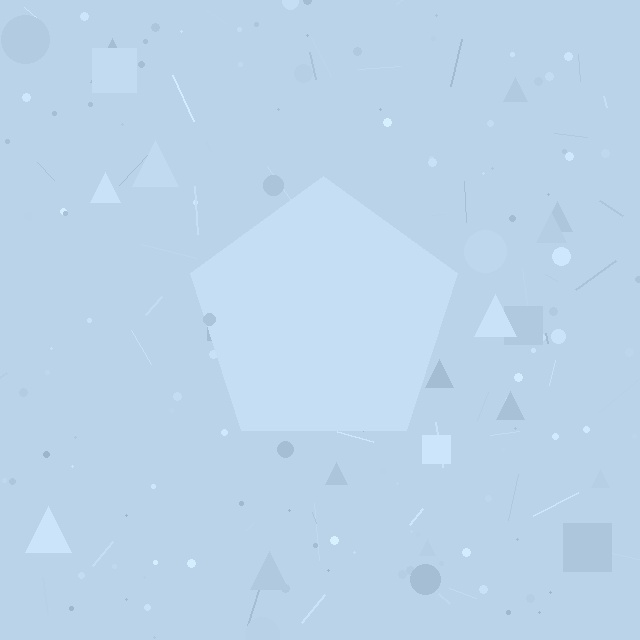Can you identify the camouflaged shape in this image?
The camouflaged shape is a pentagon.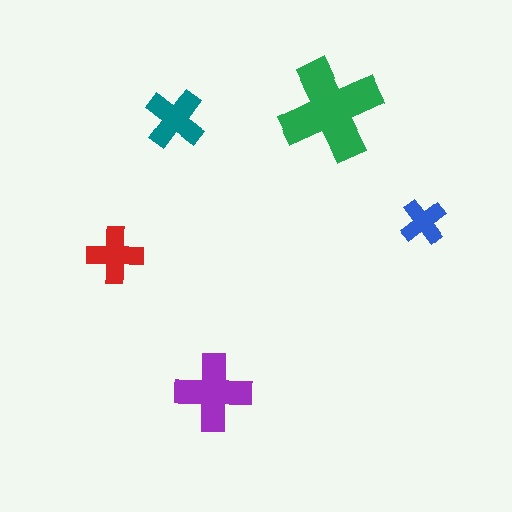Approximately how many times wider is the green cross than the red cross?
About 2 times wider.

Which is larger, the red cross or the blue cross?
The red one.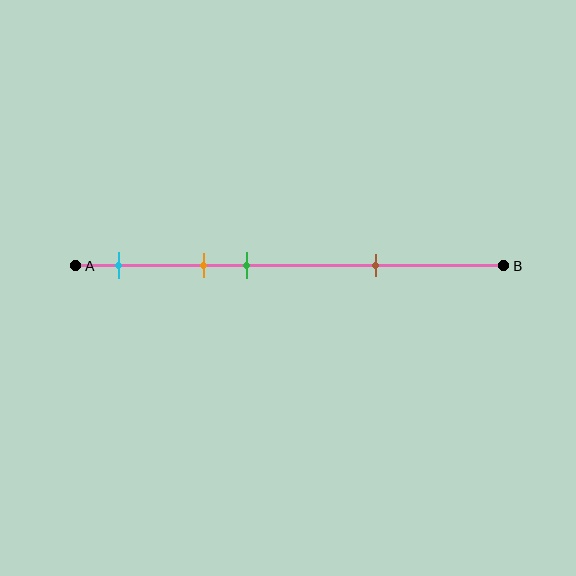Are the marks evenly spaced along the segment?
No, the marks are not evenly spaced.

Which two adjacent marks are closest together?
The orange and green marks are the closest adjacent pair.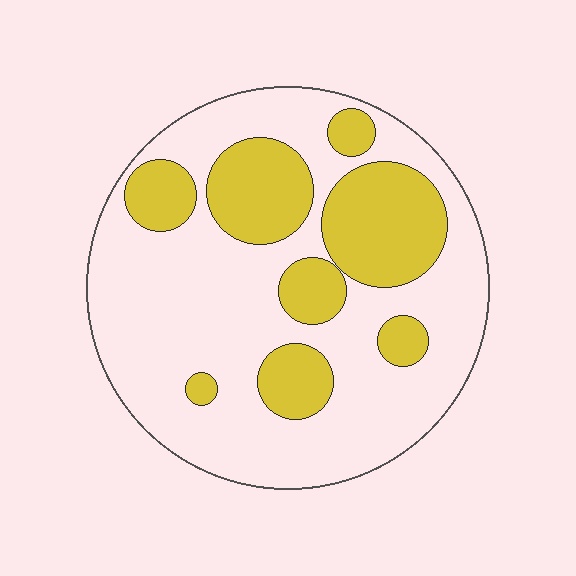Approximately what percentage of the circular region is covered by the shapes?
Approximately 30%.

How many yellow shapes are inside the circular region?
8.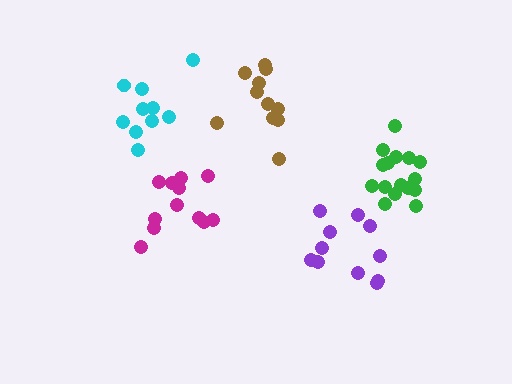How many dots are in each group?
Group 1: 12 dots, Group 2: 16 dots, Group 3: 10 dots, Group 4: 11 dots, Group 5: 11 dots (60 total).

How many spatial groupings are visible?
There are 5 spatial groupings.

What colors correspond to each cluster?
The clusters are colored: magenta, green, cyan, purple, brown.